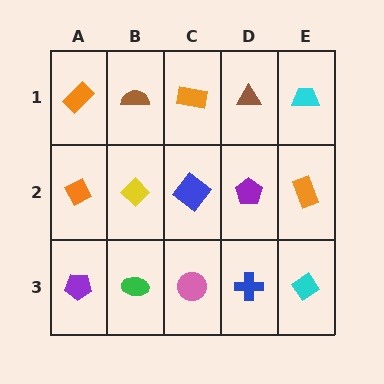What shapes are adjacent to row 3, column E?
An orange rectangle (row 2, column E), a blue cross (row 3, column D).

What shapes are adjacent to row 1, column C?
A blue diamond (row 2, column C), a brown semicircle (row 1, column B), a brown triangle (row 1, column D).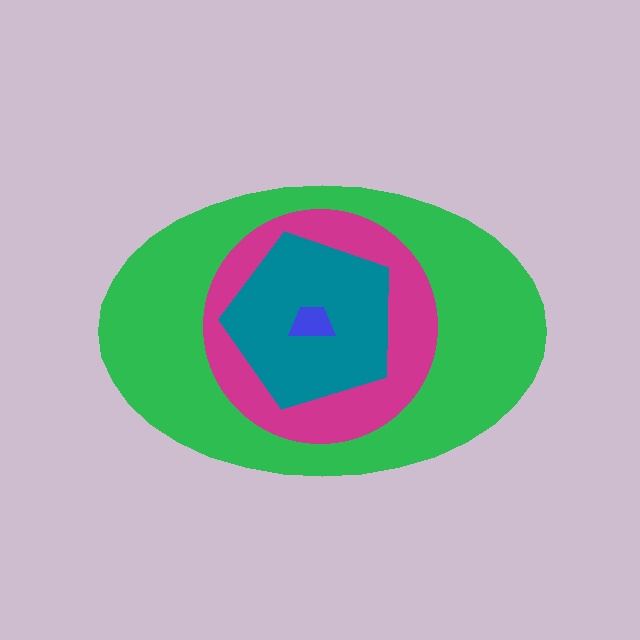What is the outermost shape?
The green ellipse.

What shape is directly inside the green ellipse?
The magenta circle.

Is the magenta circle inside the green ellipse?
Yes.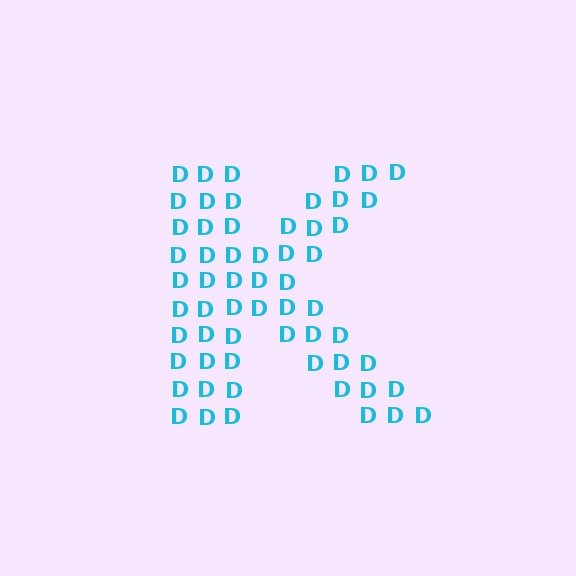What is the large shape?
The large shape is the letter K.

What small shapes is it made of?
It is made of small letter D's.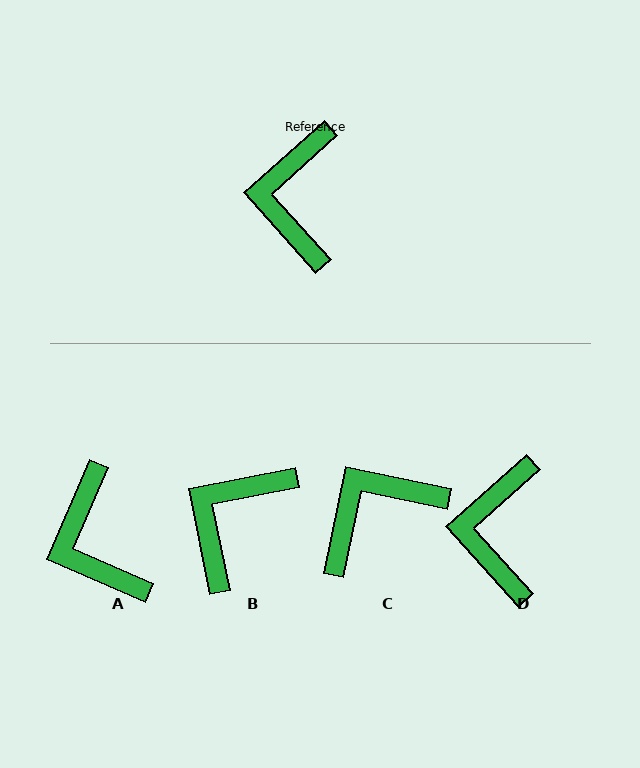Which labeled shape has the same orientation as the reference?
D.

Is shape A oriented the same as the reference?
No, it is off by about 25 degrees.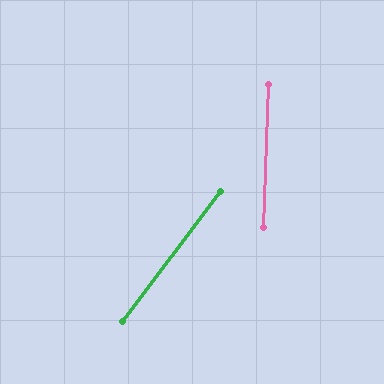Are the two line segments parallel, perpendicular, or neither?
Neither parallel nor perpendicular — they differ by about 35°.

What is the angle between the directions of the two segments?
Approximately 35 degrees.